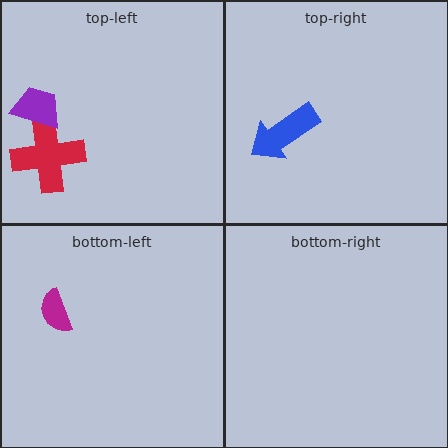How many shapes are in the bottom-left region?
1.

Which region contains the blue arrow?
The top-right region.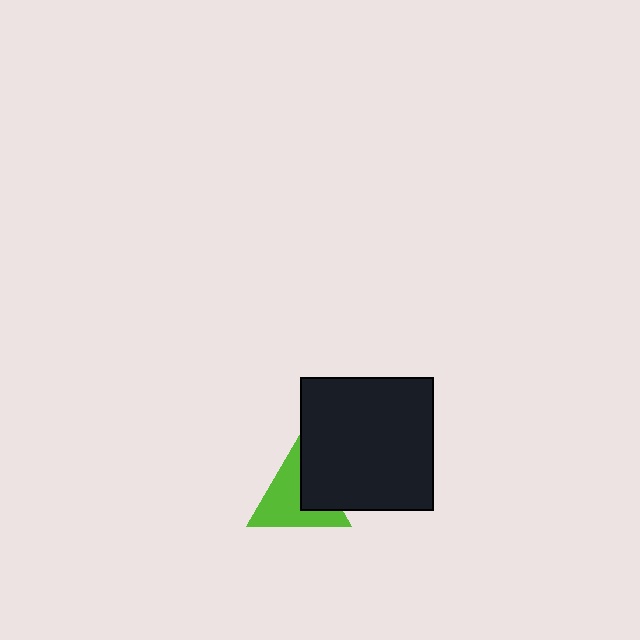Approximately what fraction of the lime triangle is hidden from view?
Roughly 34% of the lime triangle is hidden behind the black square.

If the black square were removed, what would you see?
You would see the complete lime triangle.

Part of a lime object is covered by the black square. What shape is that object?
It is a triangle.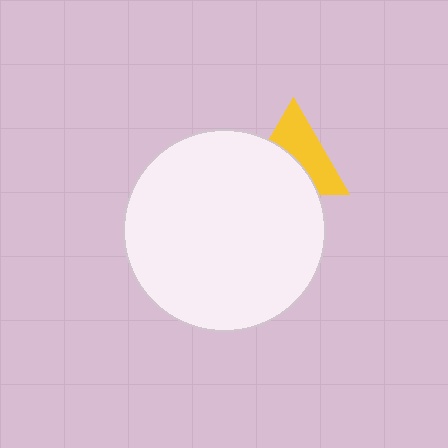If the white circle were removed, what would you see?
You would see the complete yellow triangle.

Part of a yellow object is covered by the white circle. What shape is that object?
It is a triangle.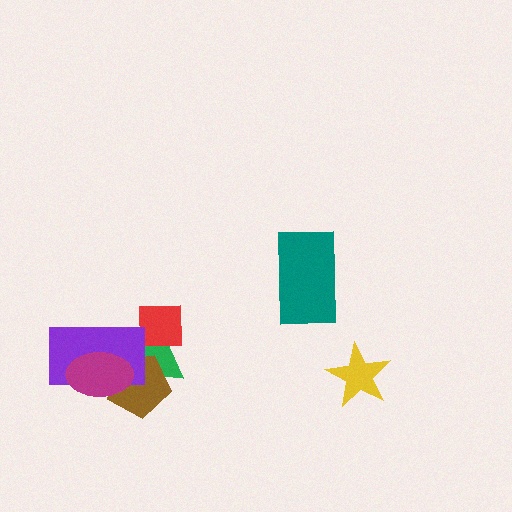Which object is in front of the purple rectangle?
The magenta ellipse is in front of the purple rectangle.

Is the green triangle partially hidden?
Yes, it is partially covered by another shape.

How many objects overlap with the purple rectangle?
3 objects overlap with the purple rectangle.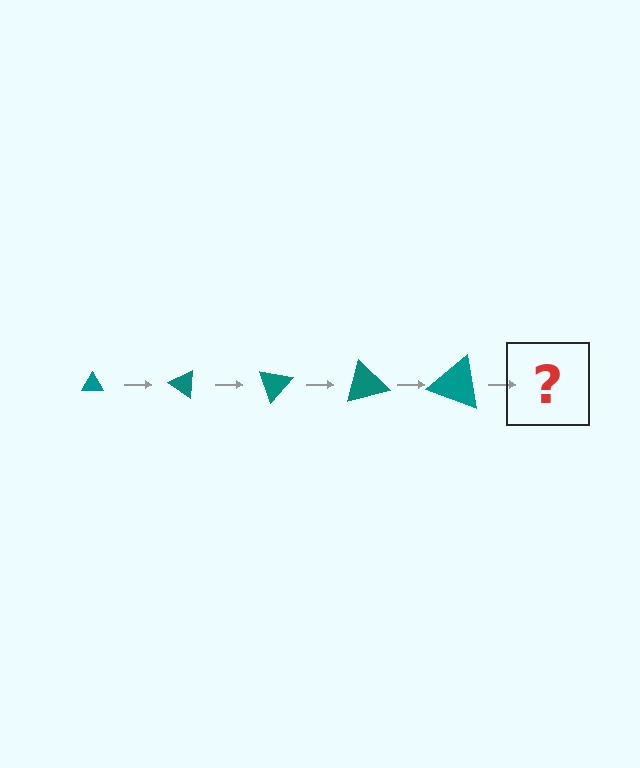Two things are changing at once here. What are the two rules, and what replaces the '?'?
The two rules are that the triangle grows larger each step and it rotates 35 degrees each step. The '?' should be a triangle, larger than the previous one and rotated 175 degrees from the start.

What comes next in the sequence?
The next element should be a triangle, larger than the previous one and rotated 175 degrees from the start.